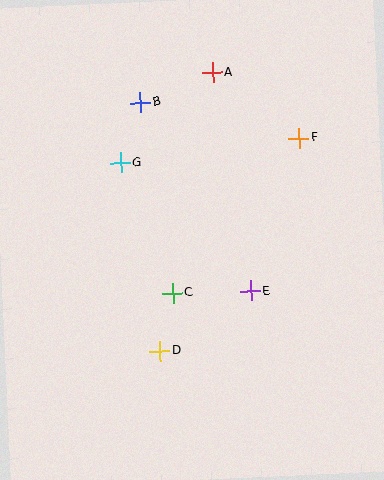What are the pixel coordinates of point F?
Point F is at (299, 138).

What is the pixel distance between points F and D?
The distance between F and D is 254 pixels.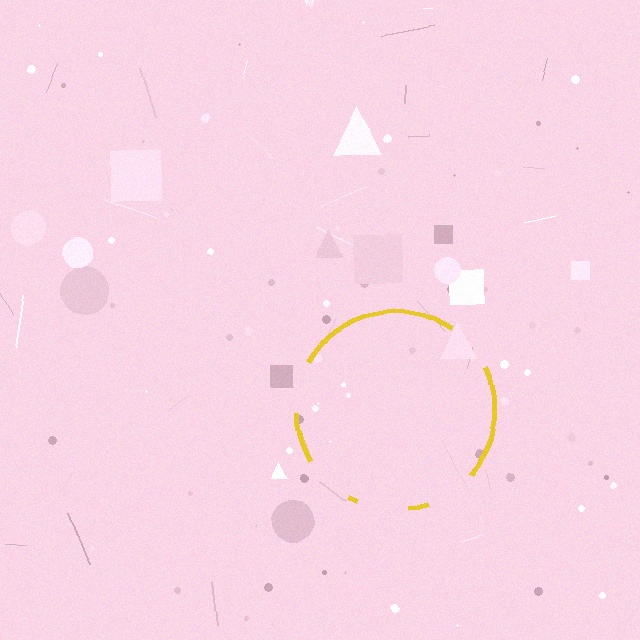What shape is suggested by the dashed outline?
The dashed outline suggests a circle.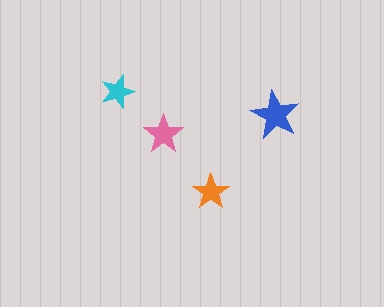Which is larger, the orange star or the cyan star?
The orange one.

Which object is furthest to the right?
The blue star is rightmost.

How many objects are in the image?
There are 4 objects in the image.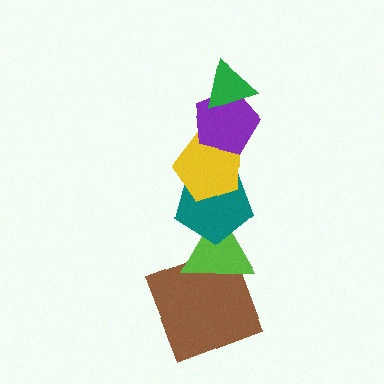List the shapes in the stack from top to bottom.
From top to bottom: the green triangle, the purple pentagon, the yellow pentagon, the teal pentagon, the lime triangle, the brown square.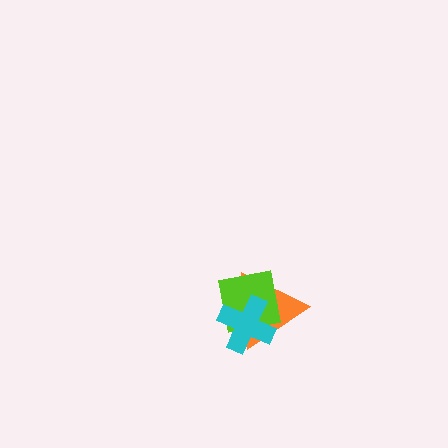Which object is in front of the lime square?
The cyan cross is in front of the lime square.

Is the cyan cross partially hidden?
No, no other shape covers it.